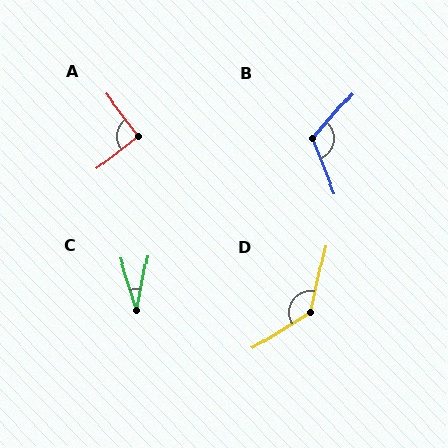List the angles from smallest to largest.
C (29°), A (90°), B (117°), D (135°).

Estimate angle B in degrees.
Approximately 117 degrees.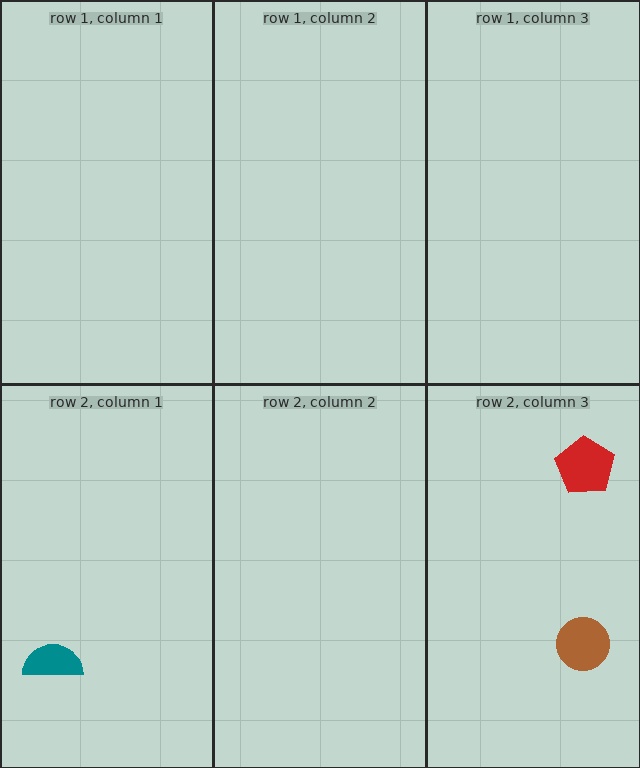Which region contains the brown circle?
The row 2, column 3 region.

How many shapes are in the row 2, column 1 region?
1.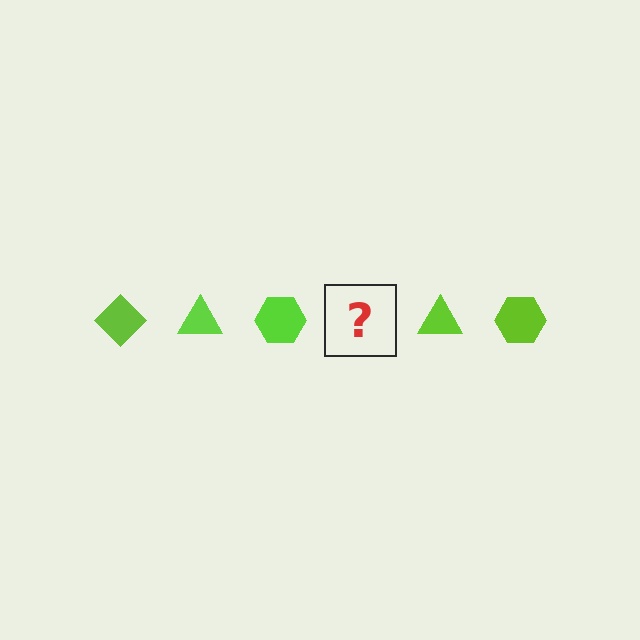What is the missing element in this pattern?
The missing element is a lime diamond.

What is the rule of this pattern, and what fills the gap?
The rule is that the pattern cycles through diamond, triangle, hexagon shapes in lime. The gap should be filled with a lime diamond.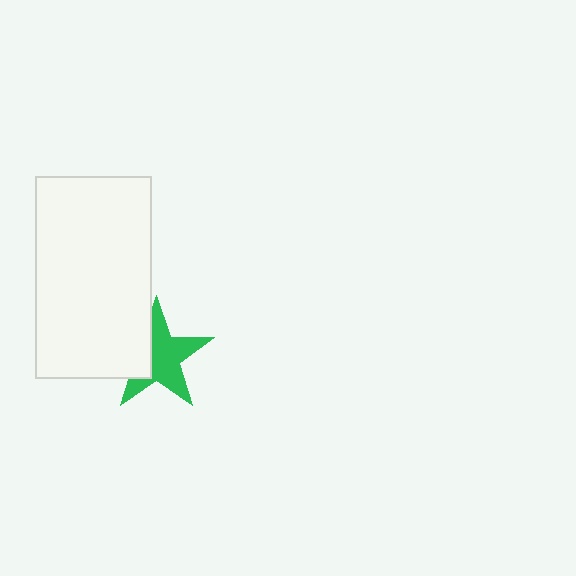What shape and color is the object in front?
The object in front is a white rectangle.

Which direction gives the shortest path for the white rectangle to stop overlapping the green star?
Moving left gives the shortest separation.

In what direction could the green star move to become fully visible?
The green star could move right. That would shift it out from behind the white rectangle entirely.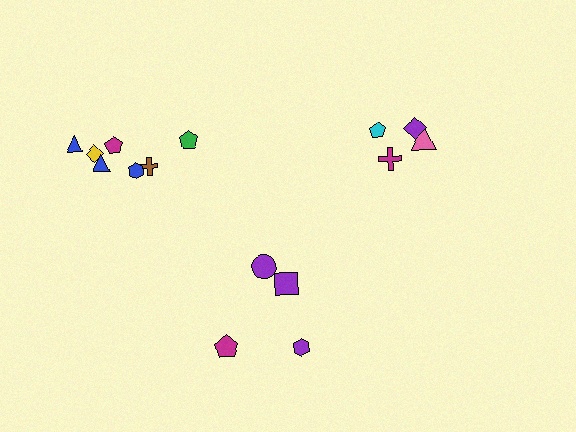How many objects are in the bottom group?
There are 4 objects.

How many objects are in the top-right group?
There are 4 objects.